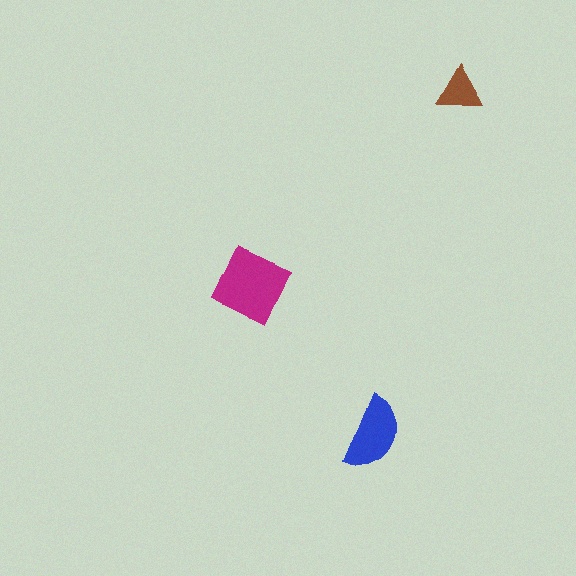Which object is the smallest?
The brown triangle.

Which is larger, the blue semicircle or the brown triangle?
The blue semicircle.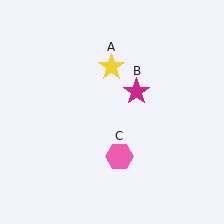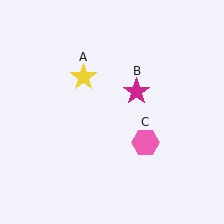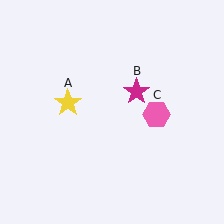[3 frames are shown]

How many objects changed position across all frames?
2 objects changed position: yellow star (object A), pink hexagon (object C).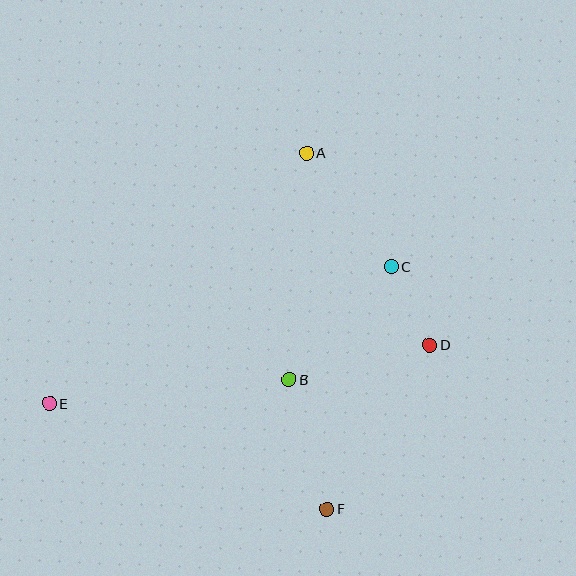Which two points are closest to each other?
Points C and D are closest to each other.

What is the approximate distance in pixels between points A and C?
The distance between A and C is approximately 141 pixels.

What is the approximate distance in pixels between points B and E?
The distance between B and E is approximately 241 pixels.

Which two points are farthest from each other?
Points D and E are farthest from each other.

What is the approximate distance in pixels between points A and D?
The distance between A and D is approximately 228 pixels.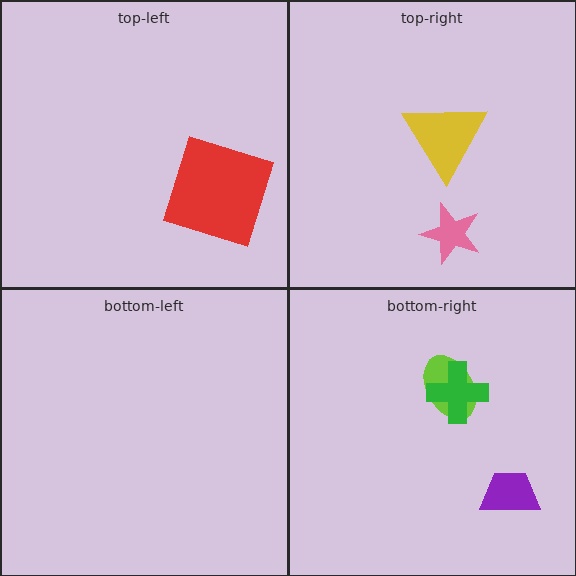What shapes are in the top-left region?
The red square.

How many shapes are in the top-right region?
2.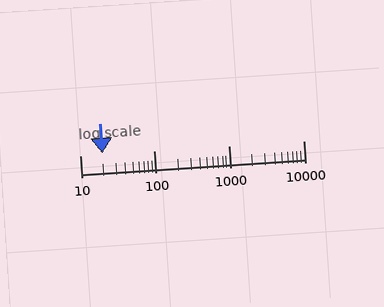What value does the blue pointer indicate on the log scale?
The pointer indicates approximately 20.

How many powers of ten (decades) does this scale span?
The scale spans 3 decades, from 10 to 10000.